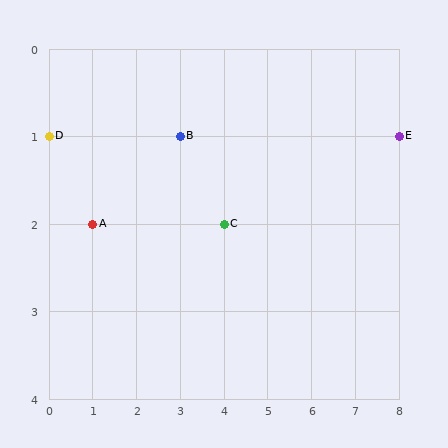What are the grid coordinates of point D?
Point D is at grid coordinates (0, 1).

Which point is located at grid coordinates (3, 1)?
Point B is at (3, 1).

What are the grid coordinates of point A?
Point A is at grid coordinates (1, 2).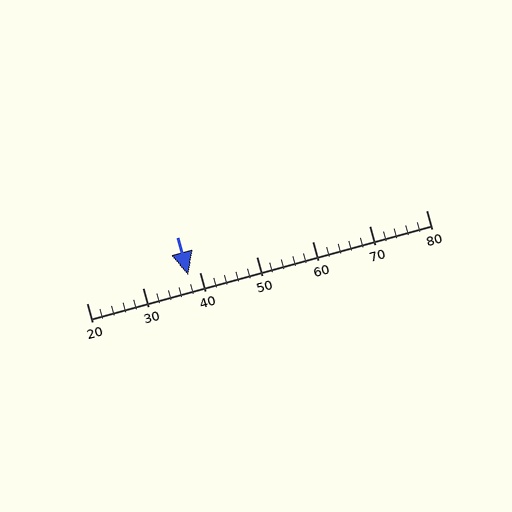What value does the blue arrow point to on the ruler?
The blue arrow points to approximately 38.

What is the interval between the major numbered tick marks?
The major tick marks are spaced 10 units apart.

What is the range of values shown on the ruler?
The ruler shows values from 20 to 80.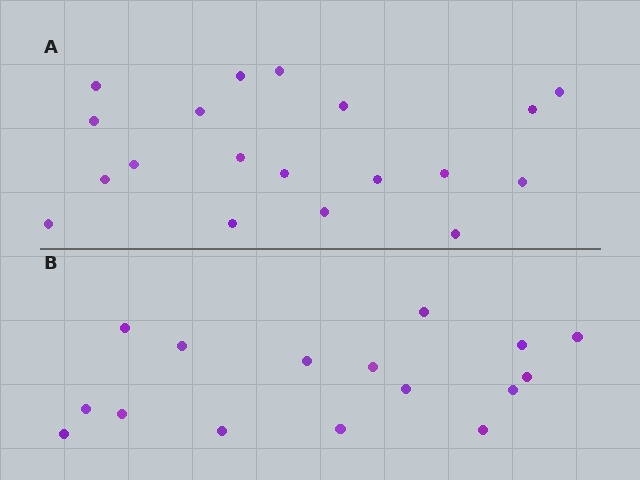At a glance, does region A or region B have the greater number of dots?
Region A (the top region) has more dots.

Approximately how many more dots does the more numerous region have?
Region A has just a few more — roughly 2 or 3 more dots than region B.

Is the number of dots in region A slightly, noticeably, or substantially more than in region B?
Region A has only slightly more — the two regions are fairly close. The ratio is roughly 1.2 to 1.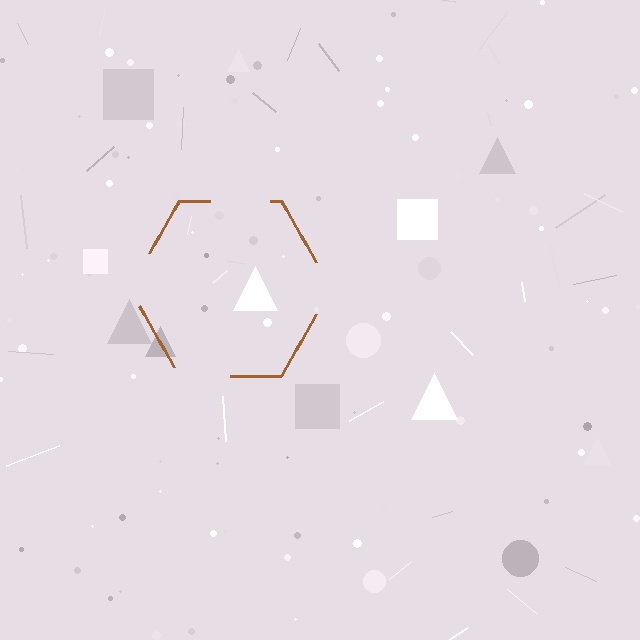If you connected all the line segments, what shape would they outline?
They would outline a hexagon.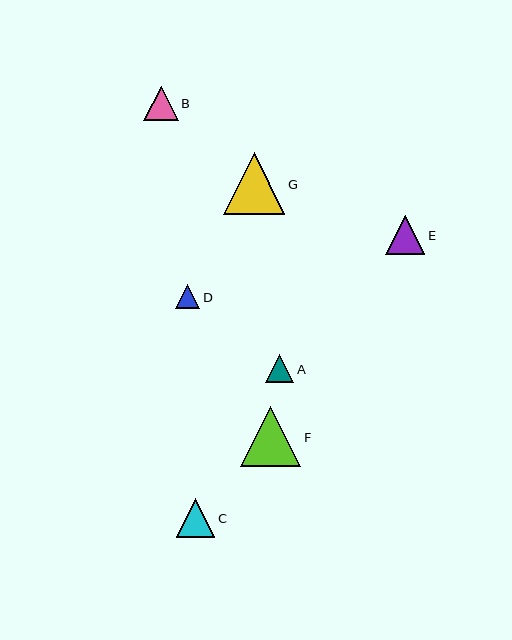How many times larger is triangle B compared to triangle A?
Triangle B is approximately 1.2 times the size of triangle A.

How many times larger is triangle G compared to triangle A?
Triangle G is approximately 2.2 times the size of triangle A.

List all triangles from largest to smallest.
From largest to smallest: G, F, E, C, B, A, D.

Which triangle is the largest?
Triangle G is the largest with a size of approximately 61 pixels.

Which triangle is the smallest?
Triangle D is the smallest with a size of approximately 24 pixels.